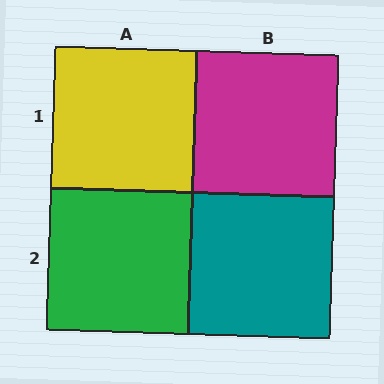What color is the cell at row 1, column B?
Magenta.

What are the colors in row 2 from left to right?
Green, teal.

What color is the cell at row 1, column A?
Yellow.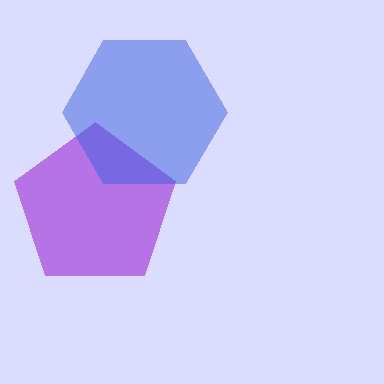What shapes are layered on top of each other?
The layered shapes are: a purple pentagon, a blue hexagon.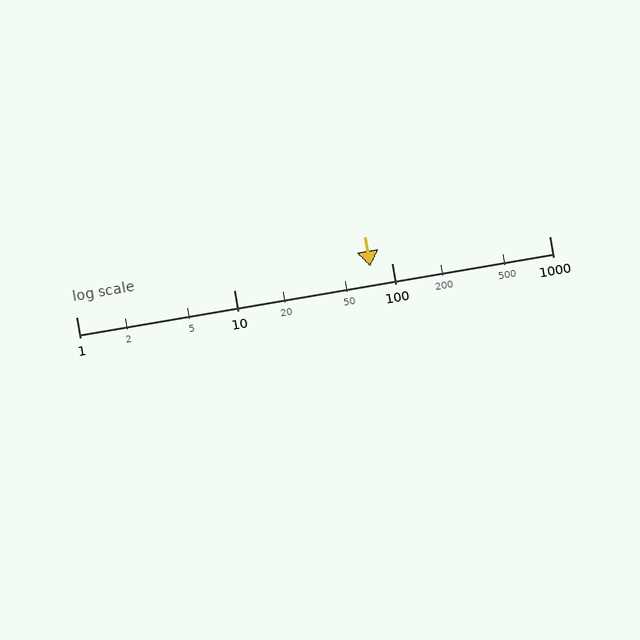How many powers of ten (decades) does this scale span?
The scale spans 3 decades, from 1 to 1000.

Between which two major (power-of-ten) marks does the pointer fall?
The pointer is between 10 and 100.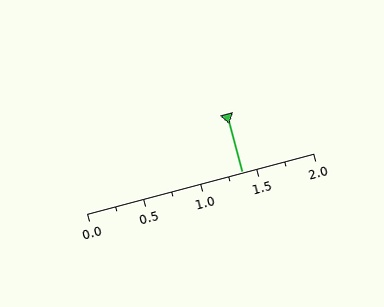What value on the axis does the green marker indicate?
The marker indicates approximately 1.38.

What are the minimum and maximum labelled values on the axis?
The axis runs from 0.0 to 2.0.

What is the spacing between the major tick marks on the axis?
The major ticks are spaced 0.5 apart.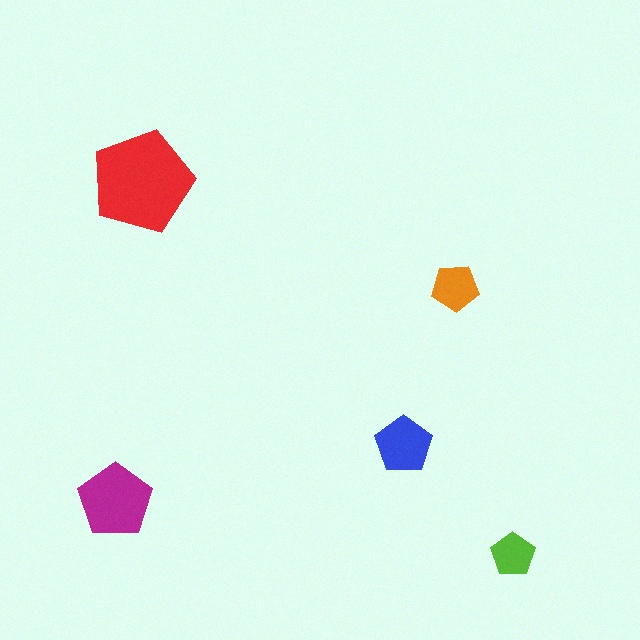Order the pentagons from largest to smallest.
the red one, the magenta one, the blue one, the orange one, the lime one.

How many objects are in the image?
There are 5 objects in the image.